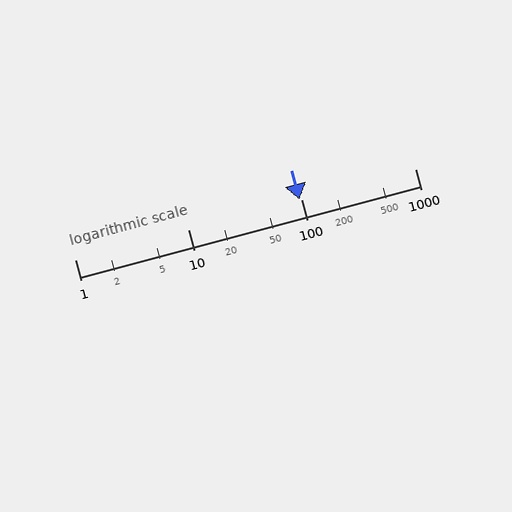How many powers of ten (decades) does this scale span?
The scale spans 3 decades, from 1 to 1000.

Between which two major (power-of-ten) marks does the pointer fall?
The pointer is between 10 and 100.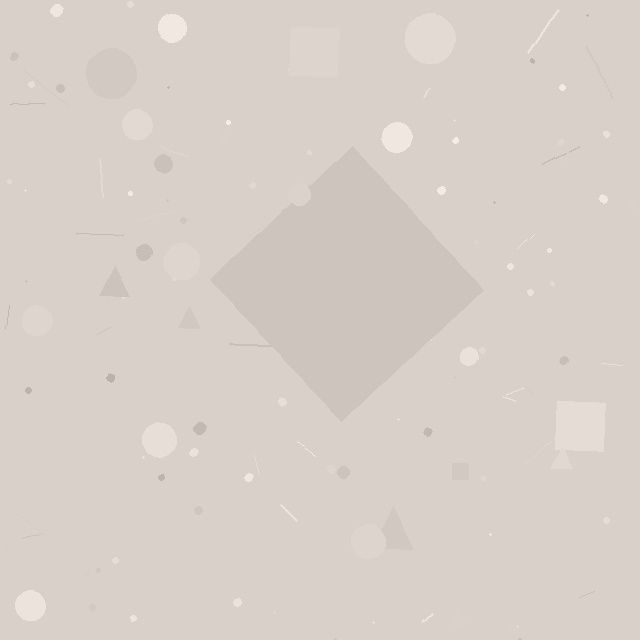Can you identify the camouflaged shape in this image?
The camouflaged shape is a diamond.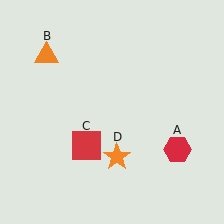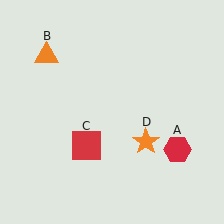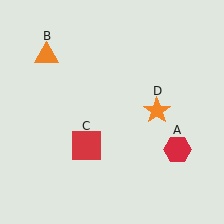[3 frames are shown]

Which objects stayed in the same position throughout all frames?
Red hexagon (object A) and orange triangle (object B) and red square (object C) remained stationary.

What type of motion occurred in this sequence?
The orange star (object D) rotated counterclockwise around the center of the scene.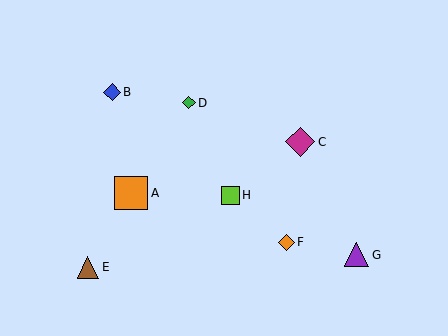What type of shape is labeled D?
Shape D is a green diamond.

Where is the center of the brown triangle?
The center of the brown triangle is at (88, 267).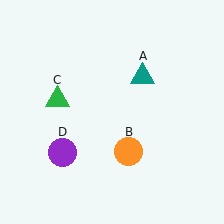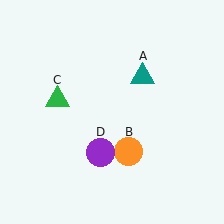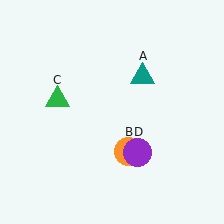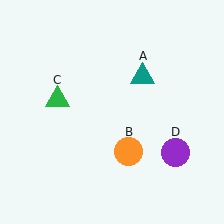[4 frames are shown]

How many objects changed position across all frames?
1 object changed position: purple circle (object D).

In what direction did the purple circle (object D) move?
The purple circle (object D) moved right.